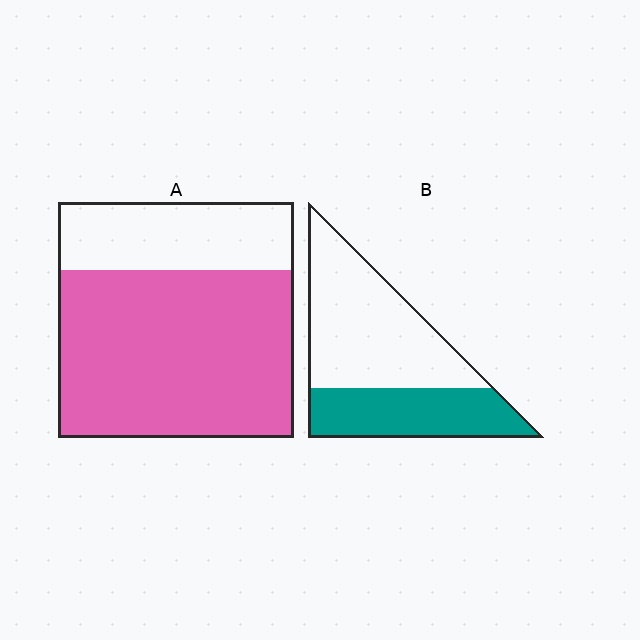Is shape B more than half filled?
No.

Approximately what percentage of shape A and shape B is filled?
A is approximately 70% and B is approximately 40%.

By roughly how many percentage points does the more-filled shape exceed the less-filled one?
By roughly 35 percentage points (A over B).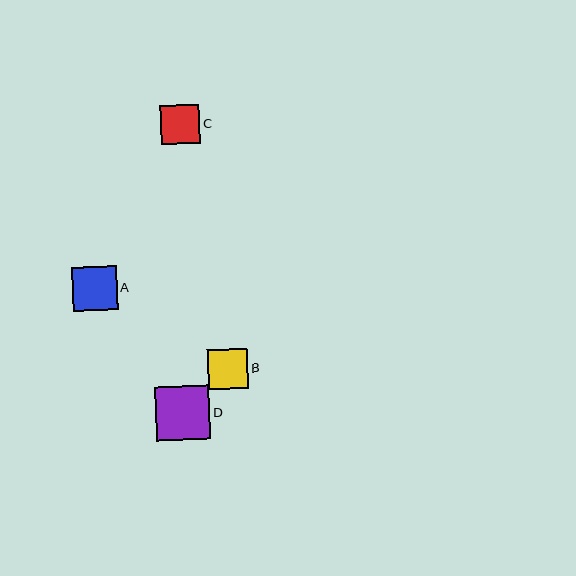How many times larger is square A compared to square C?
Square A is approximately 1.1 times the size of square C.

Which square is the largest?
Square D is the largest with a size of approximately 54 pixels.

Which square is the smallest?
Square C is the smallest with a size of approximately 39 pixels.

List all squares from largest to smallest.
From largest to smallest: D, A, B, C.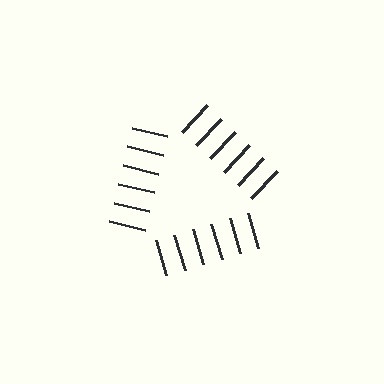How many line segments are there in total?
18 — 6 along each of the 3 edges.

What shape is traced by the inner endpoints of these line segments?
An illusory triangle — the line segments terminate on its edges but no continuous stroke is drawn.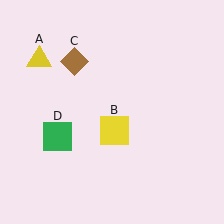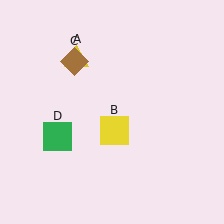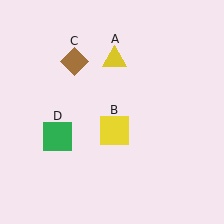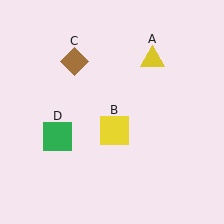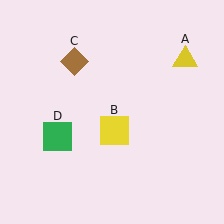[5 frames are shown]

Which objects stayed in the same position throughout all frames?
Yellow square (object B) and brown diamond (object C) and green square (object D) remained stationary.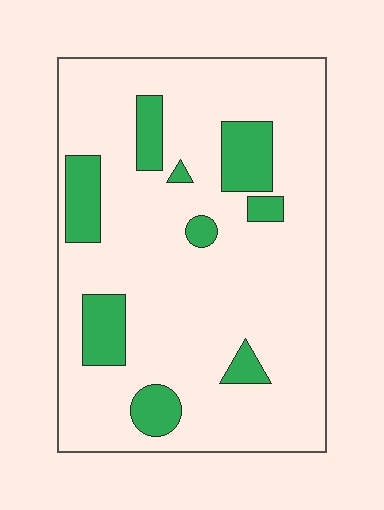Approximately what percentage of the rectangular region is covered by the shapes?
Approximately 15%.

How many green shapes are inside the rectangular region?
9.